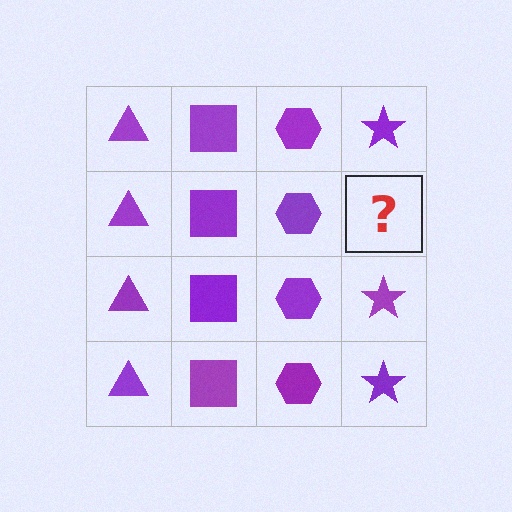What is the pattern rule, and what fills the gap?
The rule is that each column has a consistent shape. The gap should be filled with a purple star.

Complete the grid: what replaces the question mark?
The question mark should be replaced with a purple star.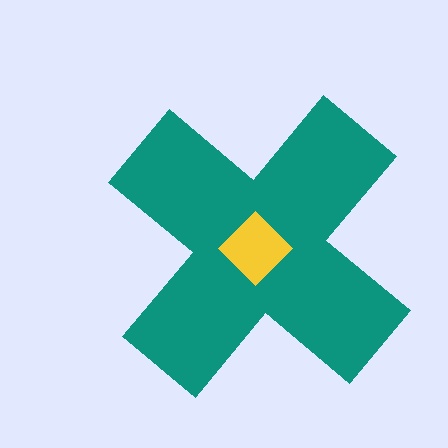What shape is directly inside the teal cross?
The yellow diamond.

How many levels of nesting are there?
2.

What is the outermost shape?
The teal cross.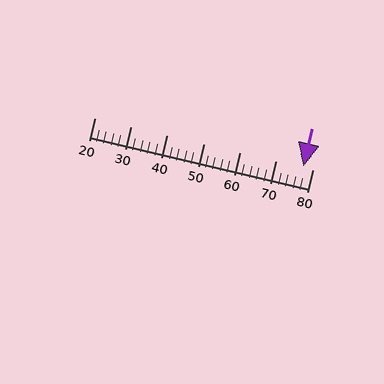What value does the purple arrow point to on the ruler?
The purple arrow points to approximately 77.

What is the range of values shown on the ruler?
The ruler shows values from 20 to 80.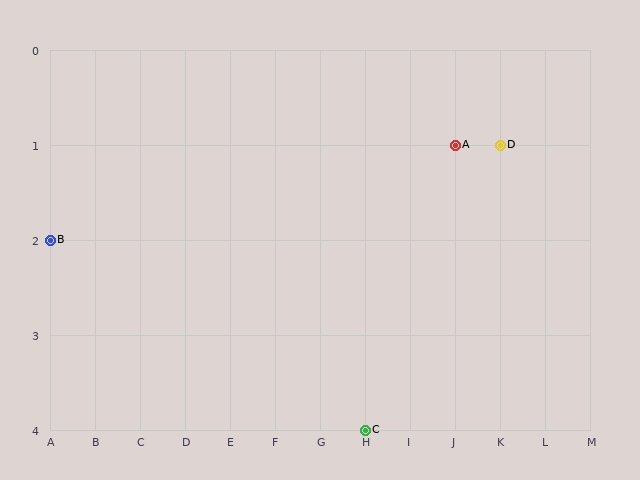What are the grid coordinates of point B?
Point B is at grid coordinates (A, 2).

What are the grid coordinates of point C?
Point C is at grid coordinates (H, 4).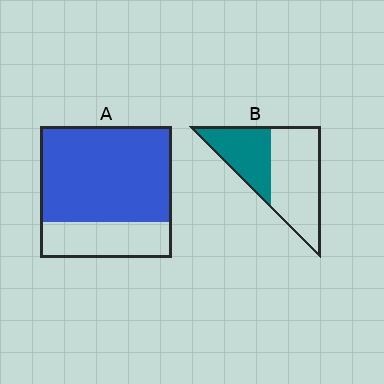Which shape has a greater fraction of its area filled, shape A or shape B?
Shape A.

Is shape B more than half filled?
No.